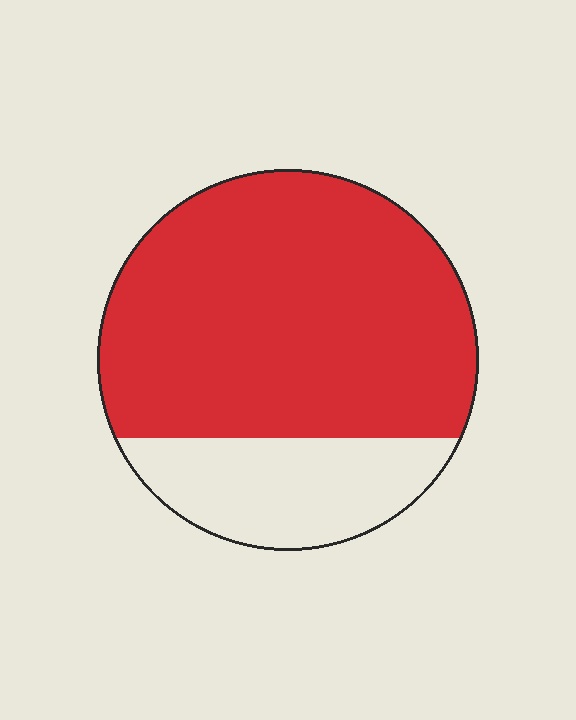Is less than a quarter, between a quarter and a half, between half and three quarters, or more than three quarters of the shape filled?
More than three quarters.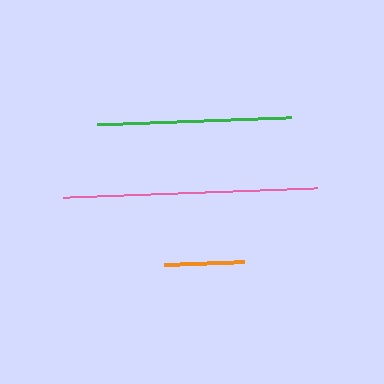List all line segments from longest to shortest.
From longest to shortest: pink, green, orange.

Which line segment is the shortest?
The orange line is the shortest at approximately 80 pixels.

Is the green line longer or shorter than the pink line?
The pink line is longer than the green line.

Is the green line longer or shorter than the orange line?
The green line is longer than the orange line.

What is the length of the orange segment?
The orange segment is approximately 80 pixels long.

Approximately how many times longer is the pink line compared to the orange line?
The pink line is approximately 3.2 times the length of the orange line.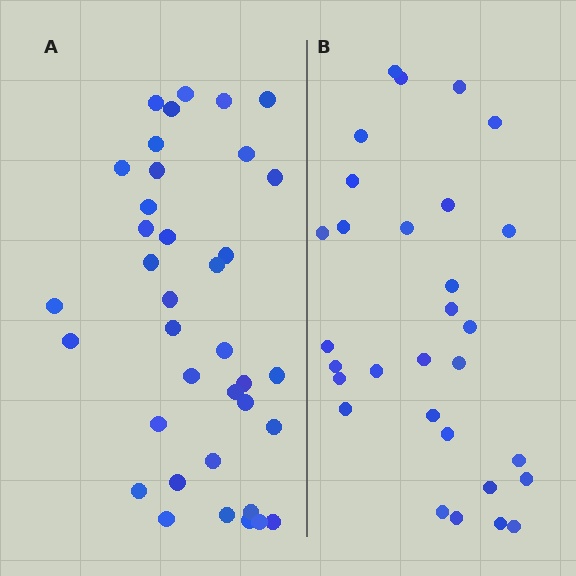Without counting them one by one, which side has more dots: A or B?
Region A (the left region) has more dots.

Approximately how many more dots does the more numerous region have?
Region A has roughly 8 or so more dots than region B.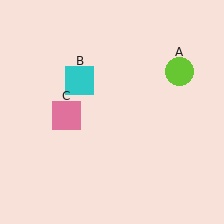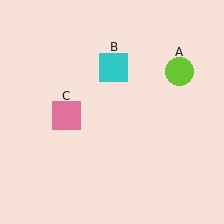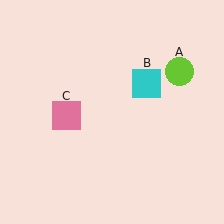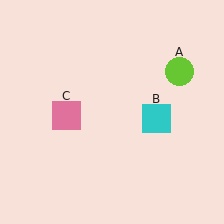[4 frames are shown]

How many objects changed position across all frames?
1 object changed position: cyan square (object B).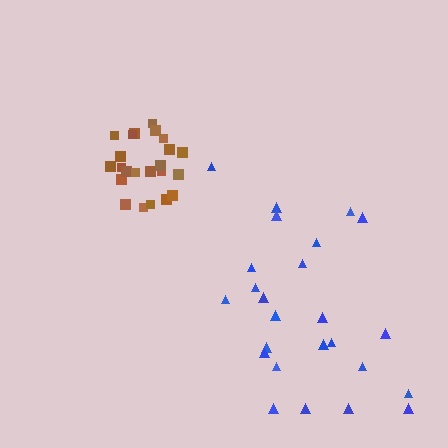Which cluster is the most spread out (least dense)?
Blue.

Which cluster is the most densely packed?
Brown.